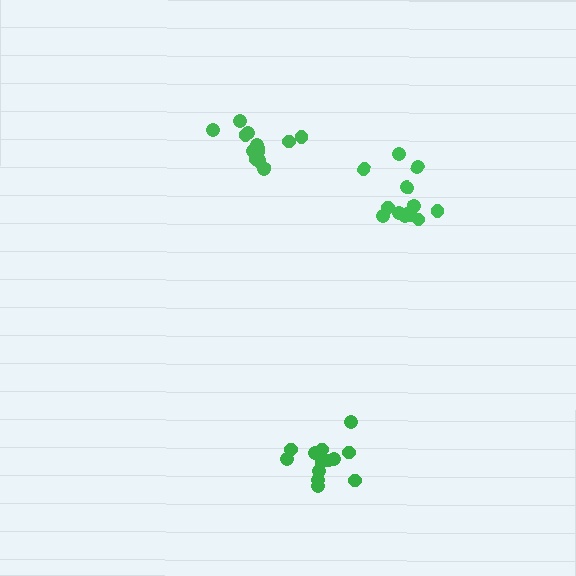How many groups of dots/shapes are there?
There are 3 groups.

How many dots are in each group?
Group 1: 13 dots, Group 2: 15 dots, Group 3: 13 dots (41 total).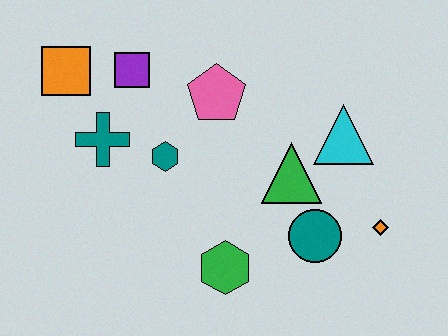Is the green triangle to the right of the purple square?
Yes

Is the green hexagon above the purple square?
No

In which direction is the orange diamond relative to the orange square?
The orange diamond is to the right of the orange square.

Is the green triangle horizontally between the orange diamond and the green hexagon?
Yes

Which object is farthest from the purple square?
The orange diamond is farthest from the purple square.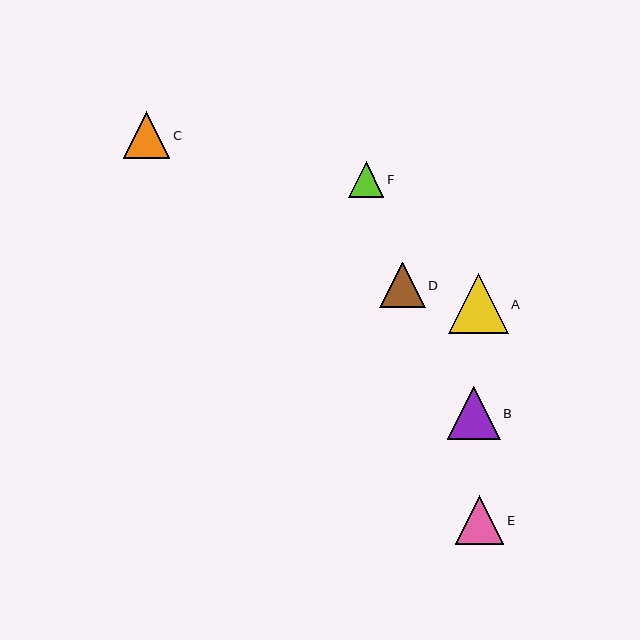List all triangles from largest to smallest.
From largest to smallest: A, B, E, C, D, F.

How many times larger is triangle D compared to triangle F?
Triangle D is approximately 1.3 times the size of triangle F.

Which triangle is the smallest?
Triangle F is the smallest with a size of approximately 35 pixels.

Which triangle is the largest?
Triangle A is the largest with a size of approximately 60 pixels.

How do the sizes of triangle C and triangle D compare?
Triangle C and triangle D are approximately the same size.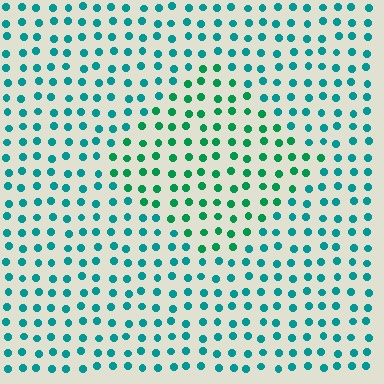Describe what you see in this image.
The image is filled with small teal elements in a uniform arrangement. A diamond-shaped region is visible where the elements are tinted to a slightly different hue, forming a subtle color boundary.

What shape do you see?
I see a diamond.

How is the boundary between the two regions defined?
The boundary is defined purely by a slight shift in hue (about 30 degrees). Spacing, size, and orientation are identical on both sides.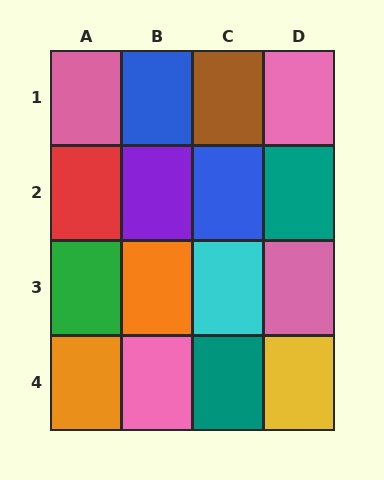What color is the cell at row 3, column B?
Orange.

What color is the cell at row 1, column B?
Blue.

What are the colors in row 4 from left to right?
Orange, pink, teal, yellow.